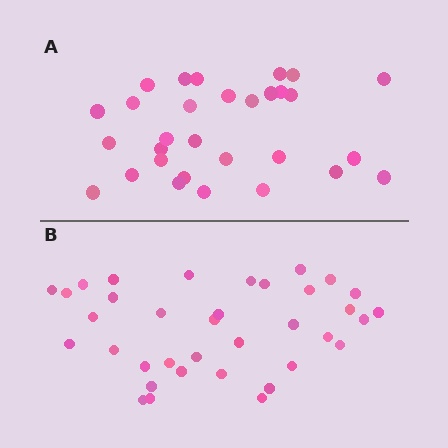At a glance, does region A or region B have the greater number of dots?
Region B (the bottom region) has more dots.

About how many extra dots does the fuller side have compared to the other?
Region B has about 6 more dots than region A.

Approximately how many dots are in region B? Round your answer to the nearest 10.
About 40 dots. (The exact count is 36, which rounds to 40.)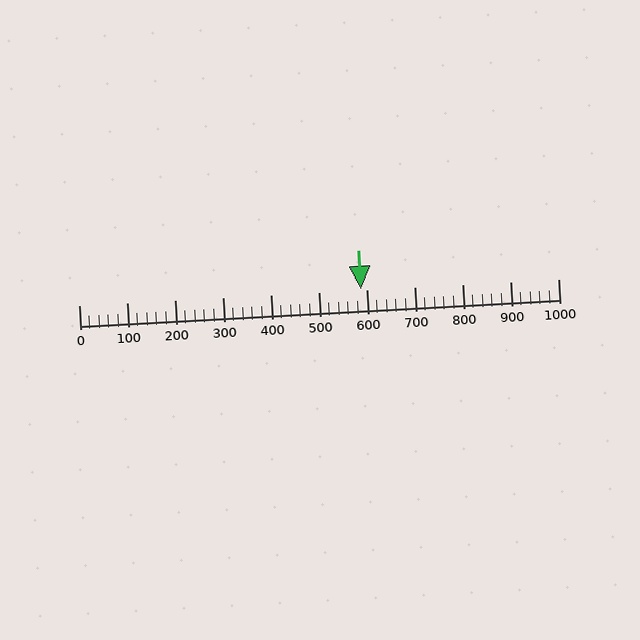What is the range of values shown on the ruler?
The ruler shows values from 0 to 1000.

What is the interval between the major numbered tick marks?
The major tick marks are spaced 100 units apart.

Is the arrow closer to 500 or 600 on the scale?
The arrow is closer to 600.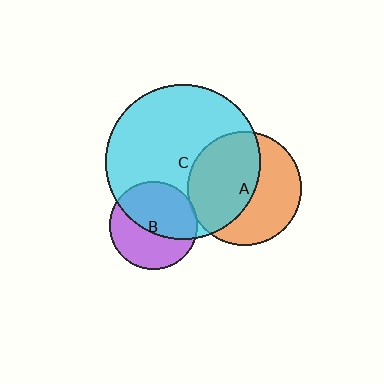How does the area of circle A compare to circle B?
Approximately 1.7 times.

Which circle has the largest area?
Circle C (cyan).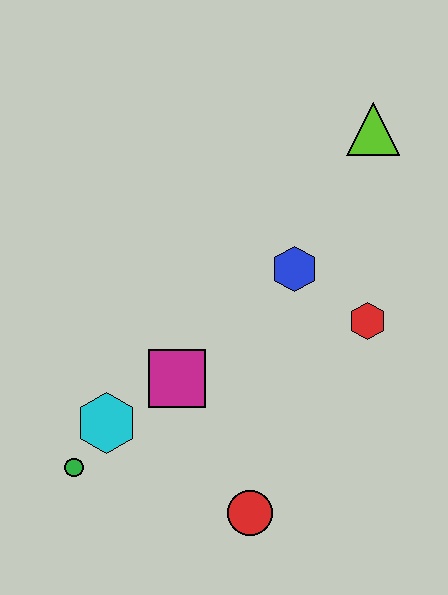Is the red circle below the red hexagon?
Yes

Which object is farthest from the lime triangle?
The green circle is farthest from the lime triangle.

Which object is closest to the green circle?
The cyan hexagon is closest to the green circle.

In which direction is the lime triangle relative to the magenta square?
The lime triangle is above the magenta square.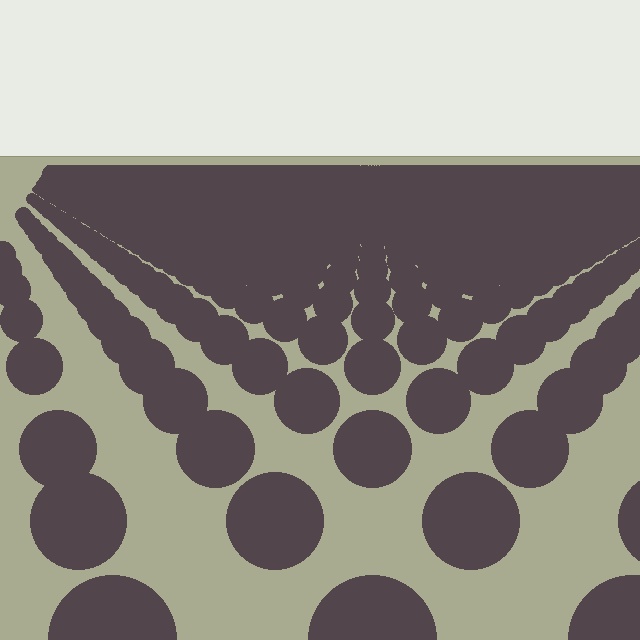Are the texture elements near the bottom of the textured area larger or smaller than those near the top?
Larger. Near the bottom, elements are closer to the viewer and appear at a bigger on-screen size.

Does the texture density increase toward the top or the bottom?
Density increases toward the top.